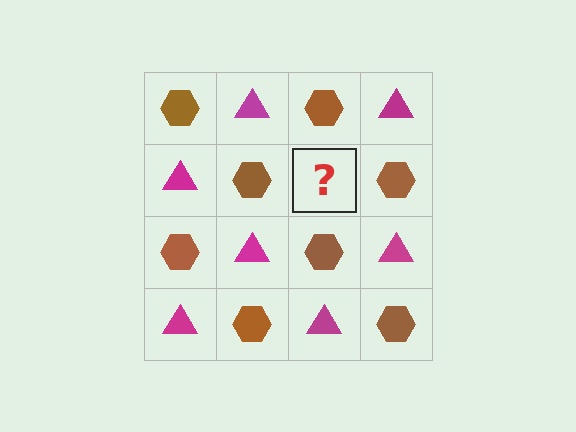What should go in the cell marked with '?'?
The missing cell should contain a magenta triangle.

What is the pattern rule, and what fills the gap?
The rule is that it alternates brown hexagon and magenta triangle in a checkerboard pattern. The gap should be filled with a magenta triangle.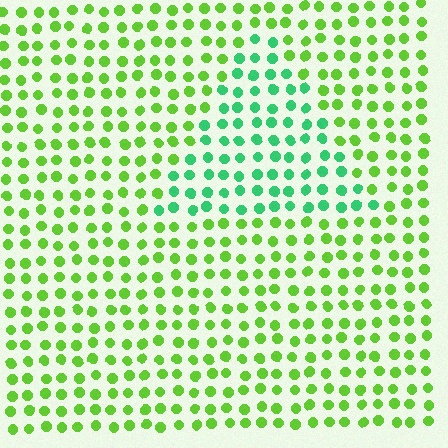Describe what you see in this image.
The image is filled with small lime elements in a uniform arrangement. A triangle-shaped region is visible where the elements are tinted to a slightly different hue, forming a subtle color boundary.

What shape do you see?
I see a triangle.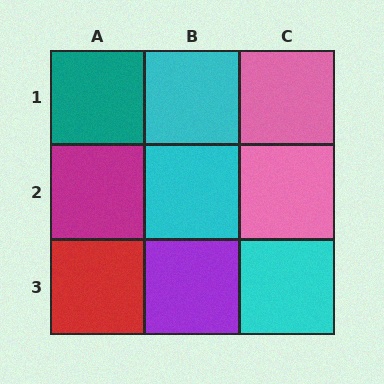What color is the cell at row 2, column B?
Cyan.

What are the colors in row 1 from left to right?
Teal, cyan, pink.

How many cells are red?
1 cell is red.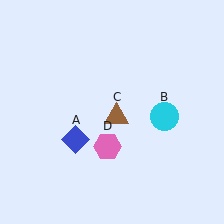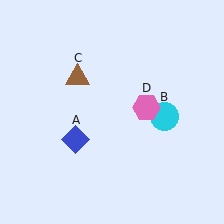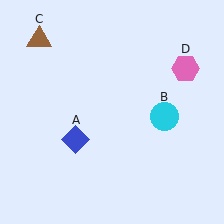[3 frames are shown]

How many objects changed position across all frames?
2 objects changed position: brown triangle (object C), pink hexagon (object D).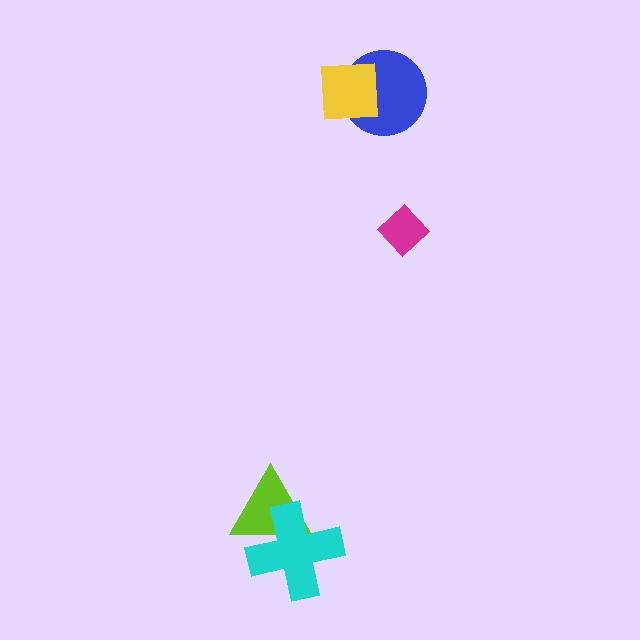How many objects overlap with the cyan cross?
1 object overlaps with the cyan cross.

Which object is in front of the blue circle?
The yellow square is in front of the blue circle.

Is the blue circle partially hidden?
Yes, it is partially covered by another shape.